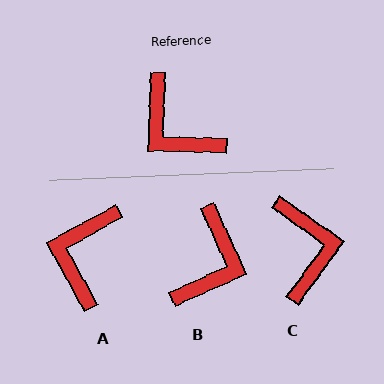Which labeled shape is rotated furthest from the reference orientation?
C, about 146 degrees away.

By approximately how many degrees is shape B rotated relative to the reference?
Approximately 116 degrees counter-clockwise.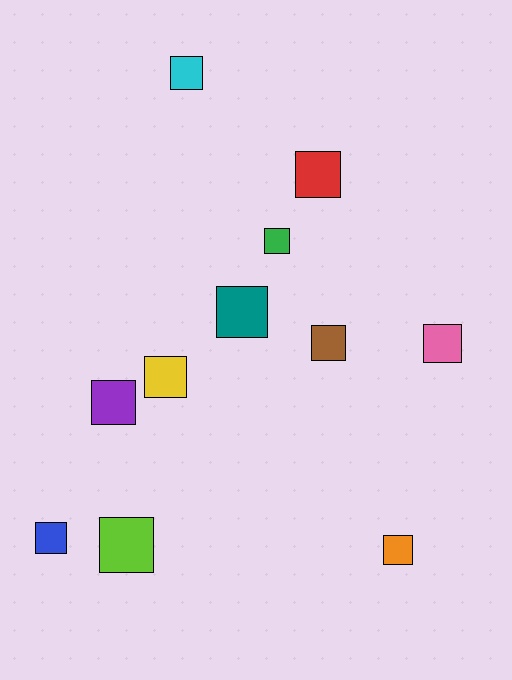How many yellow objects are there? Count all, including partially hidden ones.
There is 1 yellow object.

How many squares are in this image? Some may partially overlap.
There are 11 squares.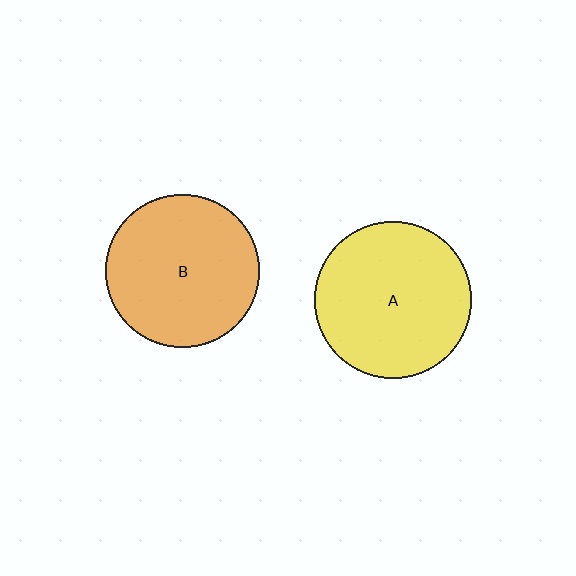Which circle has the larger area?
Circle A (yellow).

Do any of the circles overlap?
No, none of the circles overlap.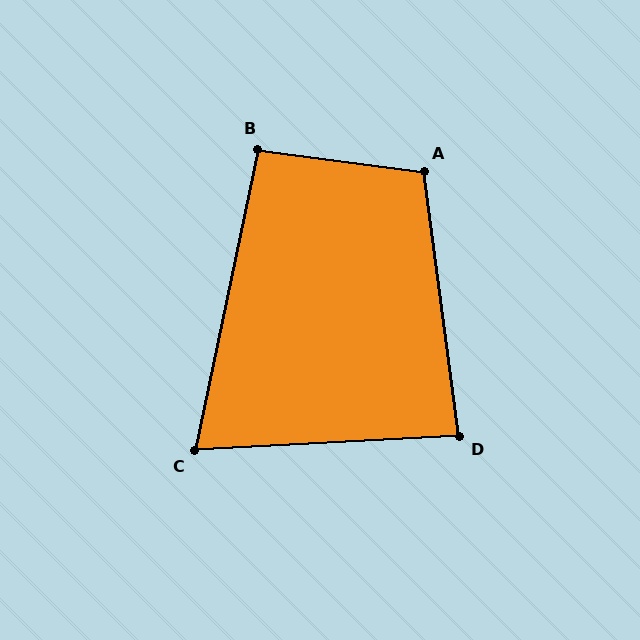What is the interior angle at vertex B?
Approximately 94 degrees (approximately right).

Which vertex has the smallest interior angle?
C, at approximately 75 degrees.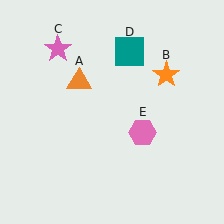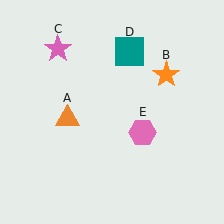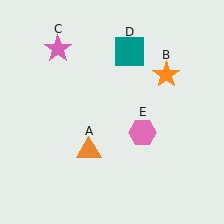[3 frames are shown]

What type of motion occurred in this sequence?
The orange triangle (object A) rotated counterclockwise around the center of the scene.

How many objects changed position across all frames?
1 object changed position: orange triangle (object A).